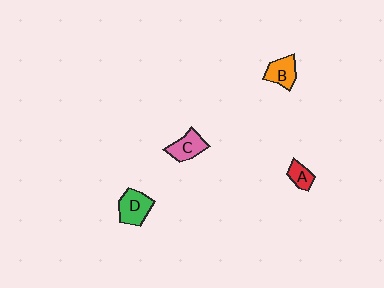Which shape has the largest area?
Shape D (green).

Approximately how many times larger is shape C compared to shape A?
Approximately 1.5 times.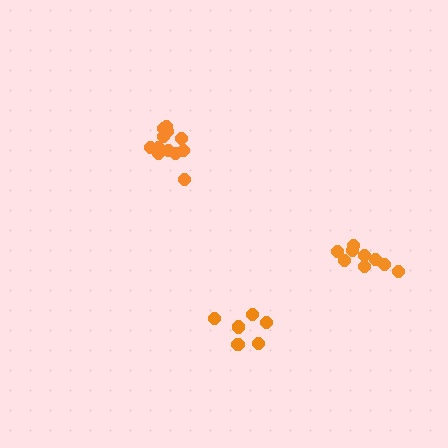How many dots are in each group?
Group 1: 7 dots, Group 2: 12 dots, Group 3: 9 dots (28 total).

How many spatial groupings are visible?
There are 3 spatial groupings.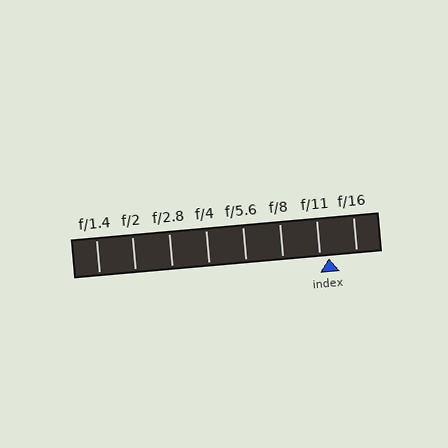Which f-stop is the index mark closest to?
The index mark is closest to f/11.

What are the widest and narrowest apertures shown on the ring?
The widest aperture shown is f/1.4 and the narrowest is f/16.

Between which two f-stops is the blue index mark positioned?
The index mark is between f/11 and f/16.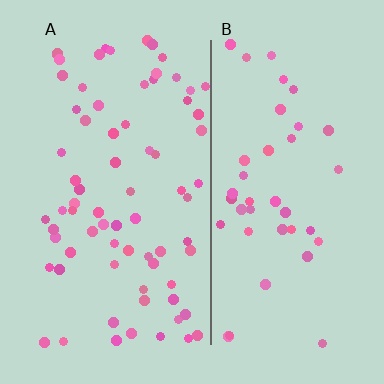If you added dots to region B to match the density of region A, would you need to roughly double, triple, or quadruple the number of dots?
Approximately double.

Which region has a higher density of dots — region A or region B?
A (the left).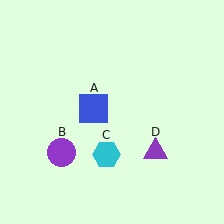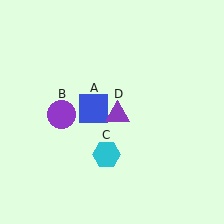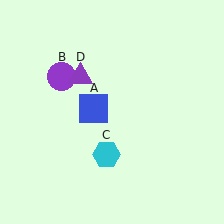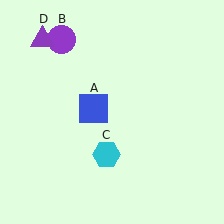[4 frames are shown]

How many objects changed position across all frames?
2 objects changed position: purple circle (object B), purple triangle (object D).